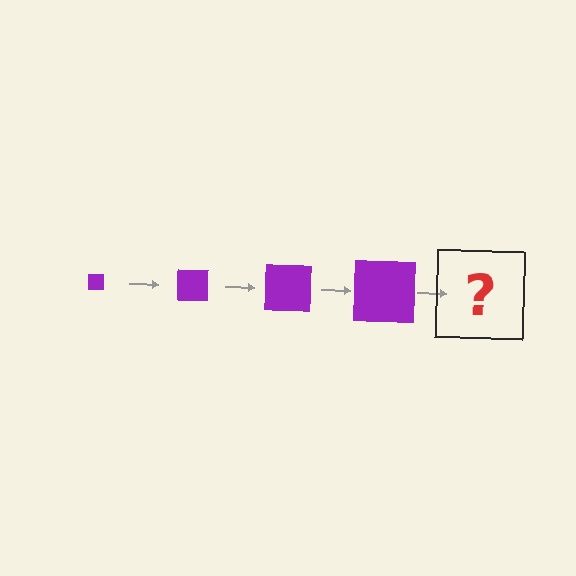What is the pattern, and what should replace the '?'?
The pattern is that the square gets progressively larger each step. The '?' should be a purple square, larger than the previous one.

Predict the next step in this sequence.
The next step is a purple square, larger than the previous one.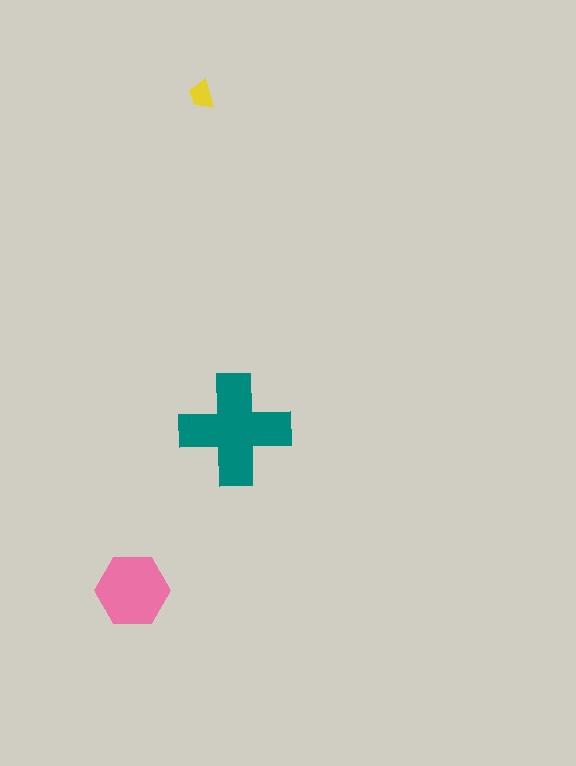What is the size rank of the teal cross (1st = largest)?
1st.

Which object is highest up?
The yellow trapezoid is topmost.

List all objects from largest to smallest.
The teal cross, the pink hexagon, the yellow trapezoid.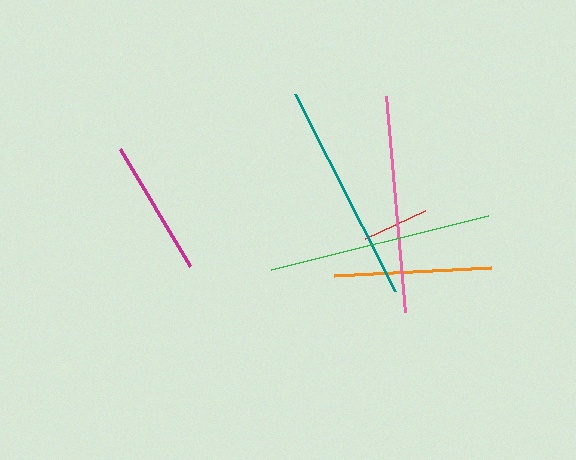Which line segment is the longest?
The green line is the longest at approximately 223 pixels.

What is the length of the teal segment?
The teal segment is approximately 221 pixels long.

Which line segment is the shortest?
The red line is the shortest at approximately 65 pixels.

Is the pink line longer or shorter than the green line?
The green line is longer than the pink line.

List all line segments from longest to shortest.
From longest to shortest: green, teal, pink, orange, magenta, red.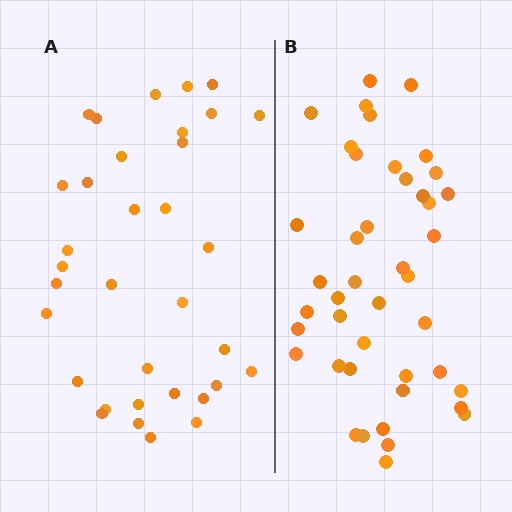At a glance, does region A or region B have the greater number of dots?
Region B (the right region) has more dots.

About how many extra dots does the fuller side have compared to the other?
Region B has roughly 8 or so more dots than region A.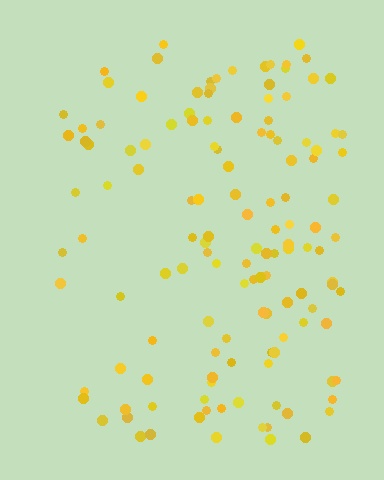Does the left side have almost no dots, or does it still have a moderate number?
Still a moderate number, just noticeably fewer than the right.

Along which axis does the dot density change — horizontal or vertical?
Horizontal.